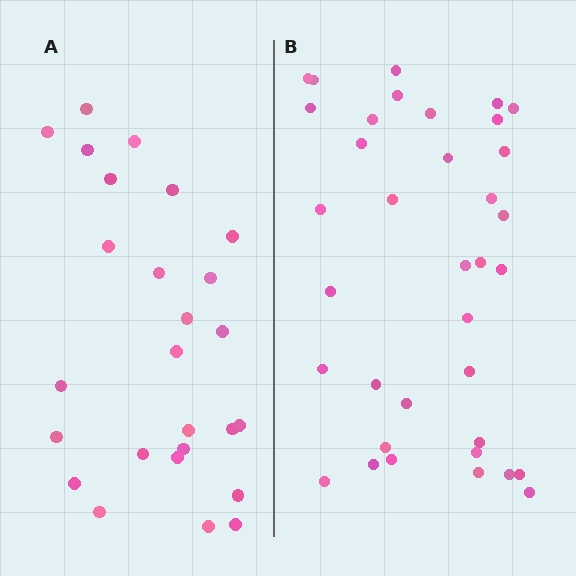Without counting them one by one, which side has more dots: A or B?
Region B (the right region) has more dots.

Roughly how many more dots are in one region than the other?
Region B has roughly 10 or so more dots than region A.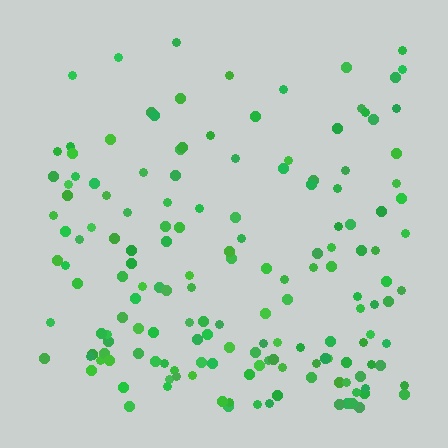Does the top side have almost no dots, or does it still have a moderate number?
Still a moderate number, just noticeably fewer than the bottom.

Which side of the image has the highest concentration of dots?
The bottom.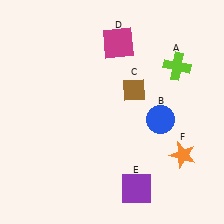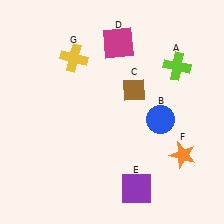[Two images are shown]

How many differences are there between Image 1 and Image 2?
There is 1 difference between the two images.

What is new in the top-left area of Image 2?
A yellow cross (G) was added in the top-left area of Image 2.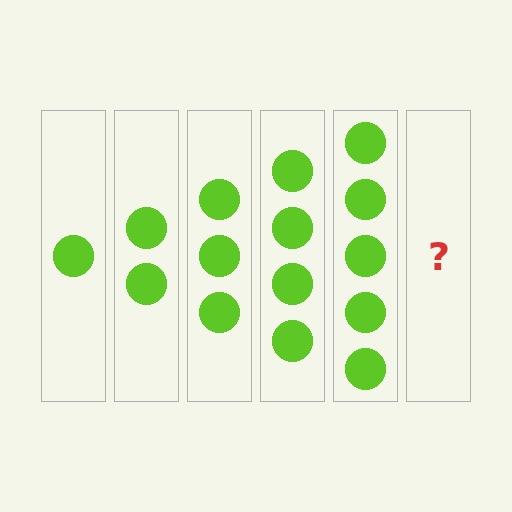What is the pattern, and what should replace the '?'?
The pattern is that each step adds one more circle. The '?' should be 6 circles.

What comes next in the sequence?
The next element should be 6 circles.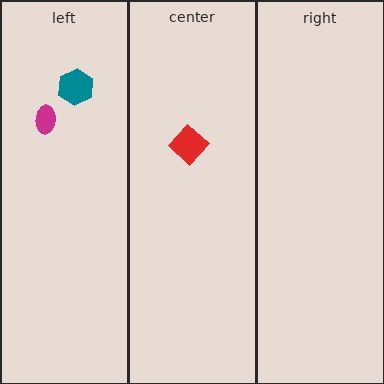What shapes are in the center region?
The red diamond.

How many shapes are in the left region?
2.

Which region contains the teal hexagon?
The left region.